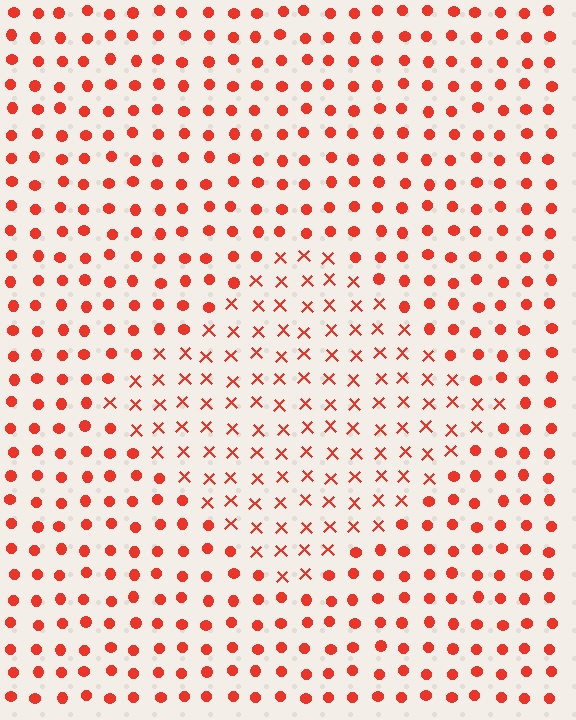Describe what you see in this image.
The image is filled with small red elements arranged in a uniform grid. A diamond-shaped region contains X marks, while the surrounding area contains circles. The boundary is defined purely by the change in element shape.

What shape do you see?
I see a diamond.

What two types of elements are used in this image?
The image uses X marks inside the diamond region and circles outside it.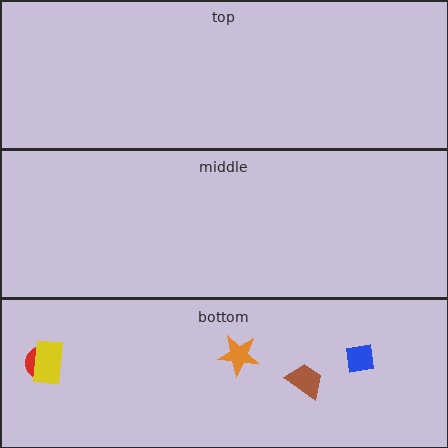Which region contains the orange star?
The bottom region.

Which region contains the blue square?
The bottom region.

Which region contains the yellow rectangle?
The bottom region.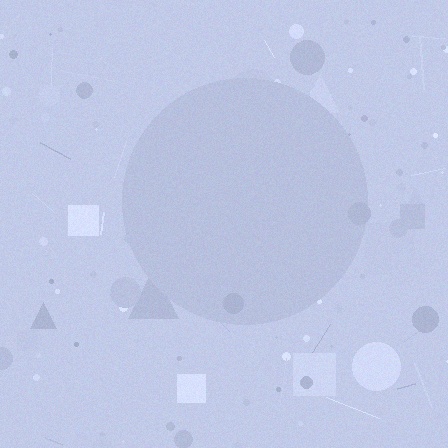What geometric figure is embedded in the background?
A circle is embedded in the background.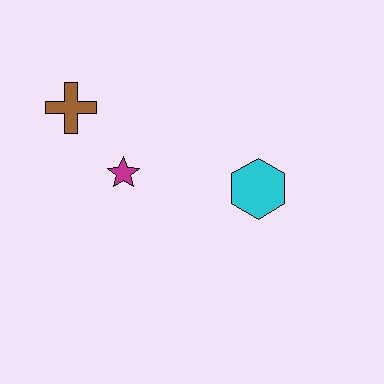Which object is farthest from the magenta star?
The cyan hexagon is farthest from the magenta star.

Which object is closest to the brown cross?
The magenta star is closest to the brown cross.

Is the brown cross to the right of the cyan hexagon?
No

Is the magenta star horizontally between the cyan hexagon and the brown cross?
Yes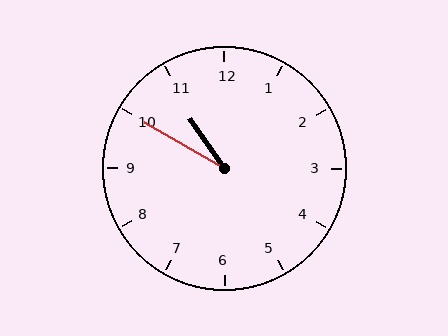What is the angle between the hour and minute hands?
Approximately 25 degrees.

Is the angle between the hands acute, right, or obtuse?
It is acute.